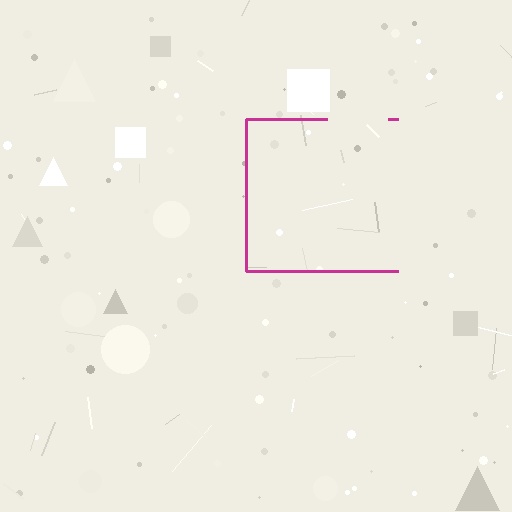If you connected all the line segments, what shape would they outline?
They would outline a square.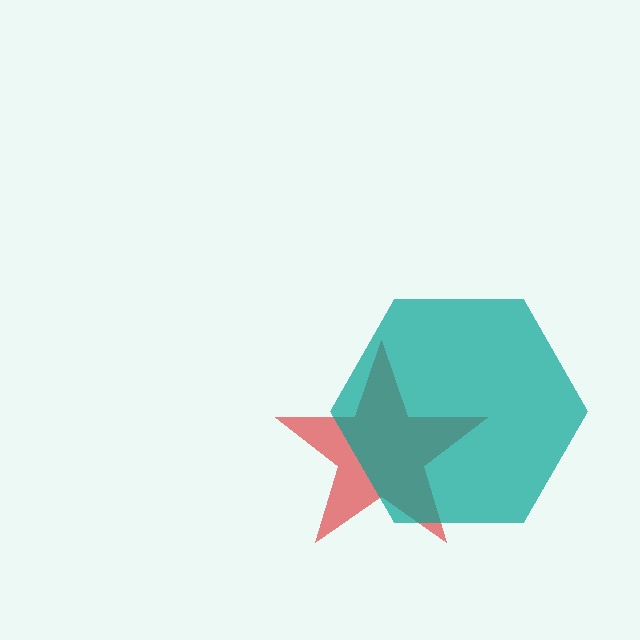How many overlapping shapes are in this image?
There are 2 overlapping shapes in the image.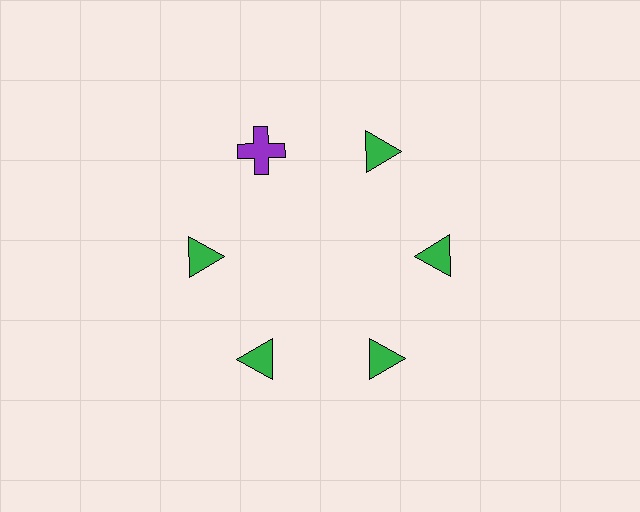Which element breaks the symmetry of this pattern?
The purple cross at roughly the 11 o'clock position breaks the symmetry. All other shapes are green triangles.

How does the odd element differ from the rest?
It differs in both color (purple instead of green) and shape (cross instead of triangle).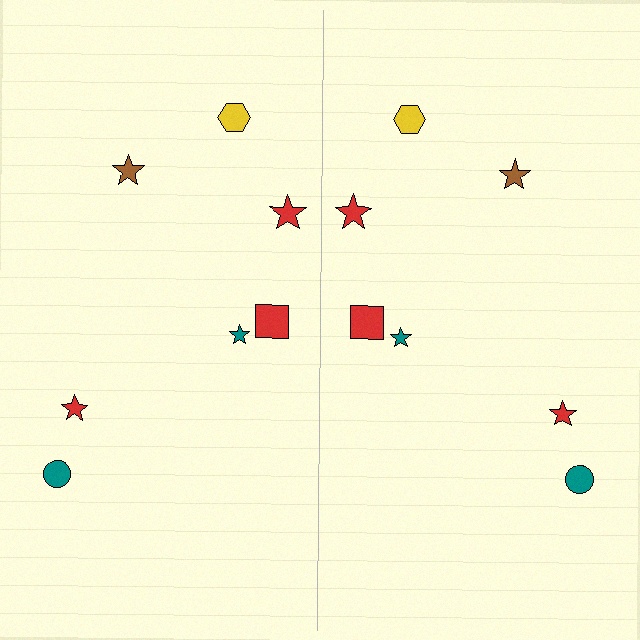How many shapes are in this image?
There are 14 shapes in this image.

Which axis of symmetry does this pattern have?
The pattern has a vertical axis of symmetry running through the center of the image.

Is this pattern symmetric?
Yes, this pattern has bilateral (reflection) symmetry.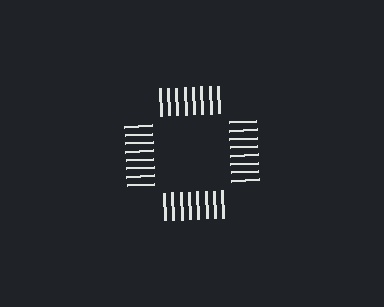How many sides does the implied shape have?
4 sides — the line-ends trace a square.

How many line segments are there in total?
32 — 8 along each of the 4 edges.